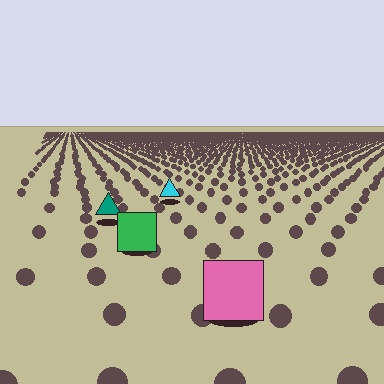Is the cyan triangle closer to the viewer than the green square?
No. The green square is closer — you can tell from the texture gradient: the ground texture is coarser near it.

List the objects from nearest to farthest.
From nearest to farthest: the pink square, the green square, the teal triangle, the cyan triangle.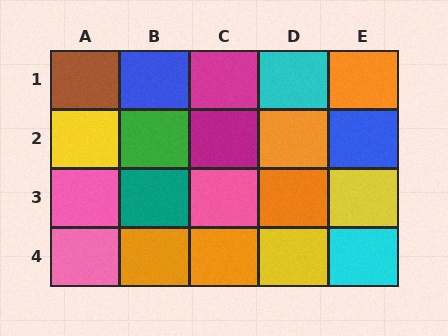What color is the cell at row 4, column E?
Cyan.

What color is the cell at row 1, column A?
Brown.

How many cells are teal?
1 cell is teal.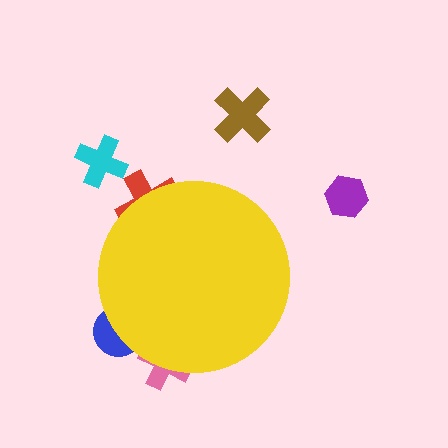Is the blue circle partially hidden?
Yes, the blue circle is partially hidden behind the yellow circle.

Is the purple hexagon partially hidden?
No, the purple hexagon is fully visible.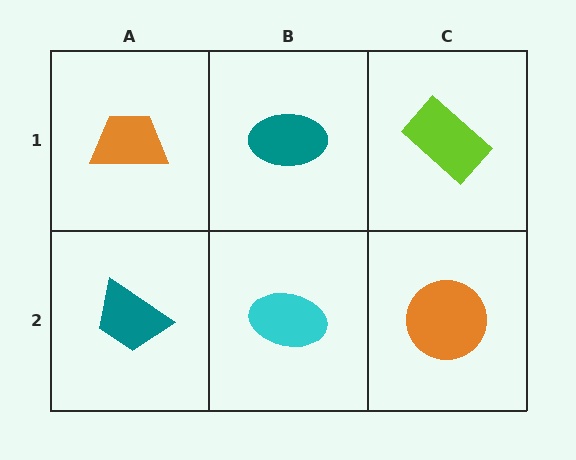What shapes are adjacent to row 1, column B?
A cyan ellipse (row 2, column B), an orange trapezoid (row 1, column A), a lime rectangle (row 1, column C).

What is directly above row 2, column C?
A lime rectangle.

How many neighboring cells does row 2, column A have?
2.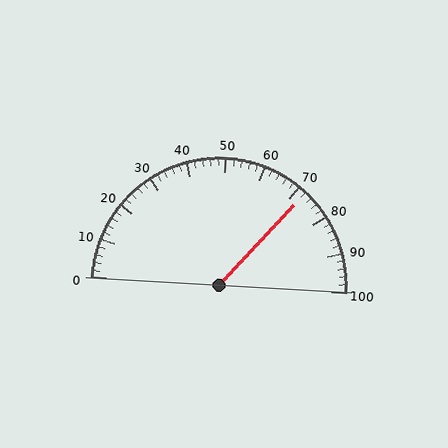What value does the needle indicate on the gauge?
The needle indicates approximately 72.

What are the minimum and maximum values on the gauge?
The gauge ranges from 0 to 100.